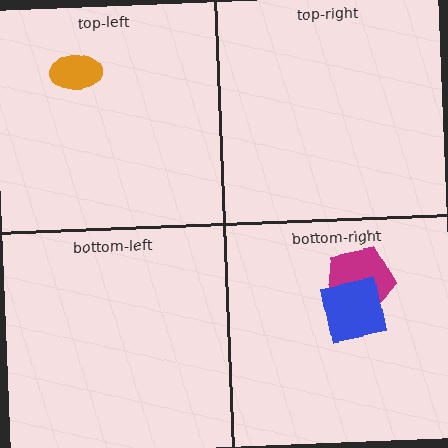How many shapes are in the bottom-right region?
2.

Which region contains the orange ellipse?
The top-left region.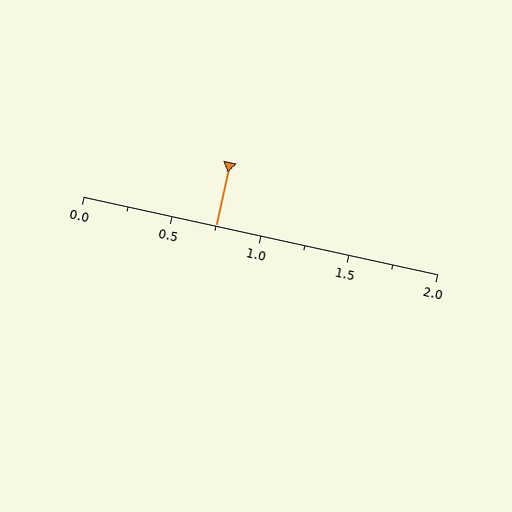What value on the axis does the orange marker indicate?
The marker indicates approximately 0.75.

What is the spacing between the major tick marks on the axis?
The major ticks are spaced 0.5 apart.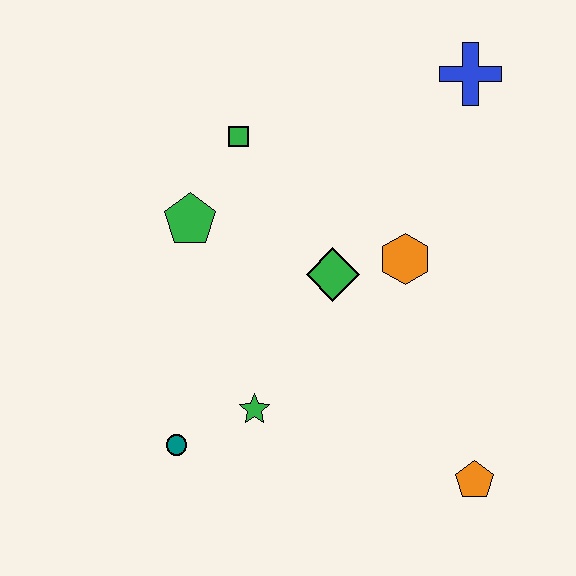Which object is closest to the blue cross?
The orange hexagon is closest to the blue cross.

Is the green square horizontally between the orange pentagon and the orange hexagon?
No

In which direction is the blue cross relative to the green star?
The blue cross is above the green star.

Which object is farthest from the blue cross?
The teal circle is farthest from the blue cross.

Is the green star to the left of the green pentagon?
No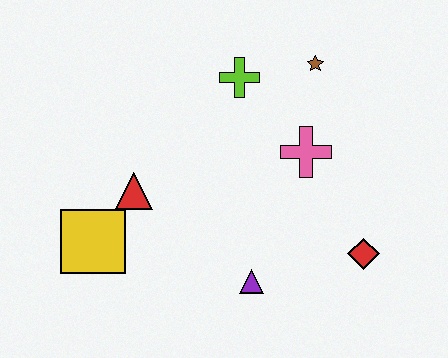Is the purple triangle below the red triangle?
Yes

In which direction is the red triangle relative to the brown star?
The red triangle is to the left of the brown star.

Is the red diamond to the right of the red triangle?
Yes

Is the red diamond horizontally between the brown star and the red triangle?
No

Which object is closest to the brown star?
The lime cross is closest to the brown star.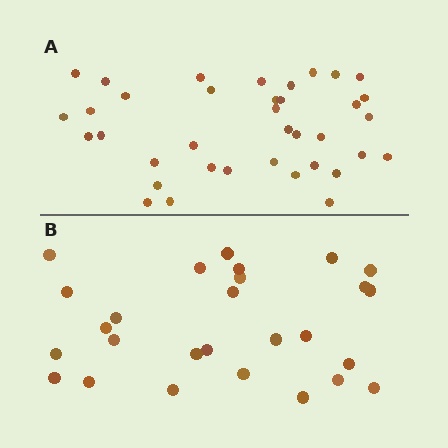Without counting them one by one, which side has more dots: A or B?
Region A (the top region) has more dots.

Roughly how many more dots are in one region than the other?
Region A has roughly 10 or so more dots than region B.